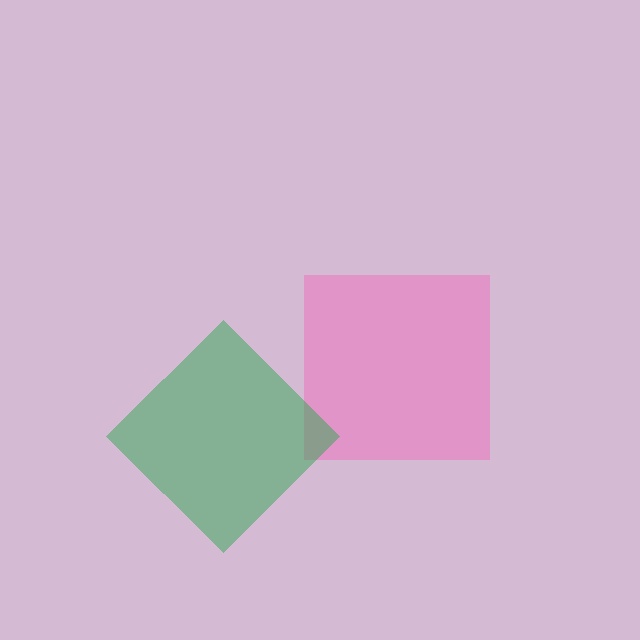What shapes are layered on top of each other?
The layered shapes are: a pink square, a green diamond.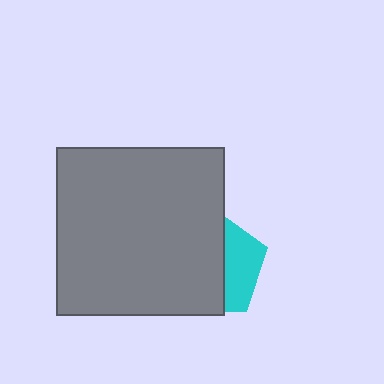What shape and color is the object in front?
The object in front is a gray square.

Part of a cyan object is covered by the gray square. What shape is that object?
It is a pentagon.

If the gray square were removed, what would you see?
You would see the complete cyan pentagon.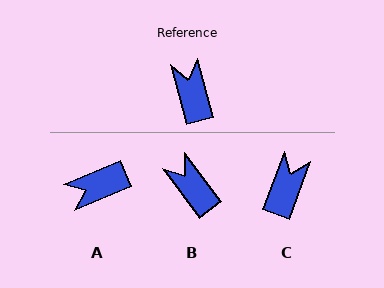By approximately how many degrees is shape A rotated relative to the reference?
Approximately 99 degrees counter-clockwise.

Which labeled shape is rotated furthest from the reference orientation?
A, about 99 degrees away.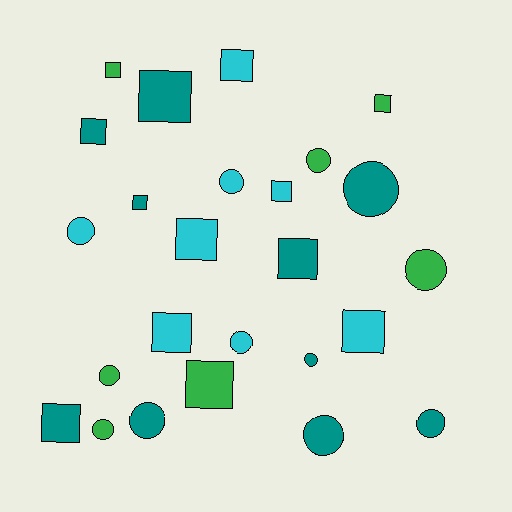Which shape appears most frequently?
Square, with 13 objects.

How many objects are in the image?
There are 25 objects.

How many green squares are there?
There are 3 green squares.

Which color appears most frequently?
Teal, with 10 objects.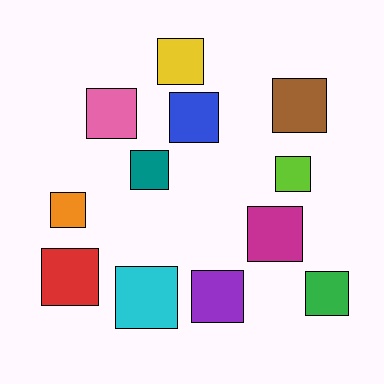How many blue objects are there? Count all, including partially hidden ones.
There is 1 blue object.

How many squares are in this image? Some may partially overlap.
There are 12 squares.